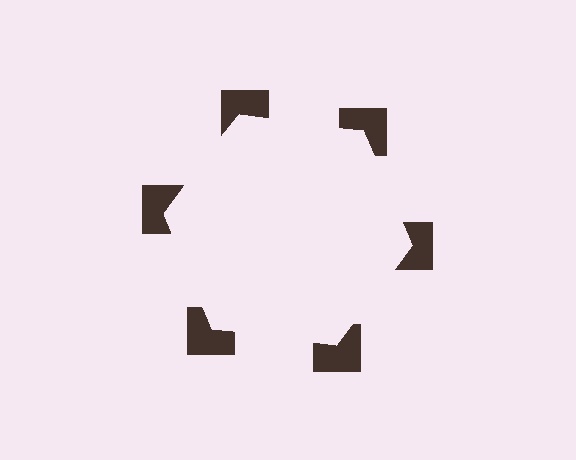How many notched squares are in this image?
There are 6 — one at each vertex of the illusory hexagon.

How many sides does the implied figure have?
6 sides.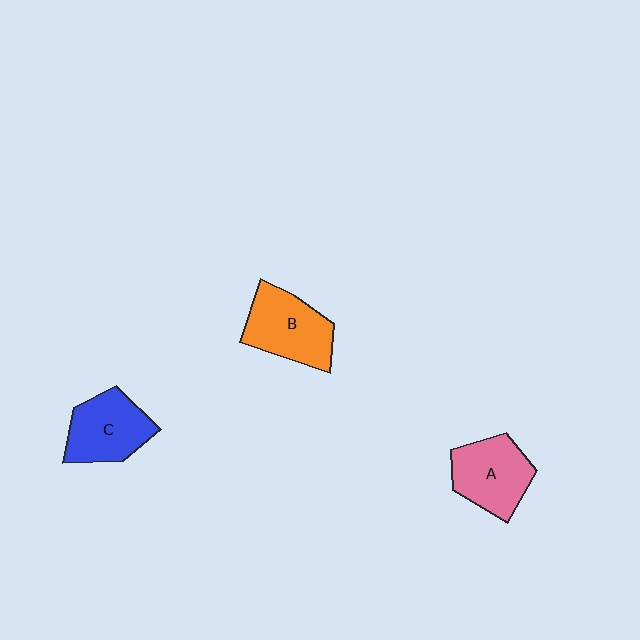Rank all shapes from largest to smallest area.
From largest to smallest: B (orange), A (pink), C (blue).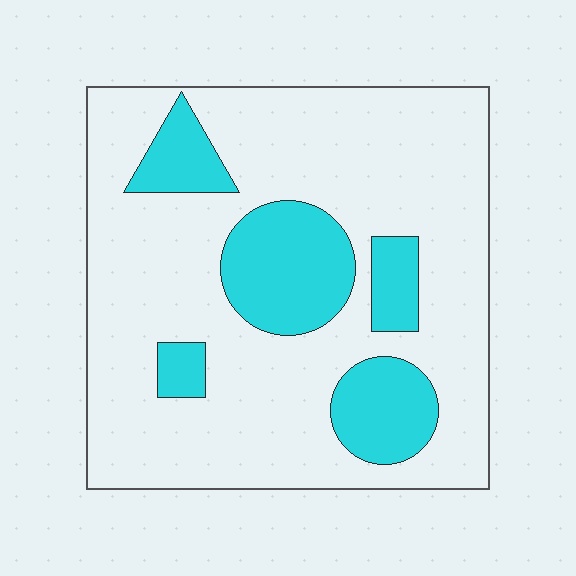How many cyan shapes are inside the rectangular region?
5.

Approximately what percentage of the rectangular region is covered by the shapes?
Approximately 25%.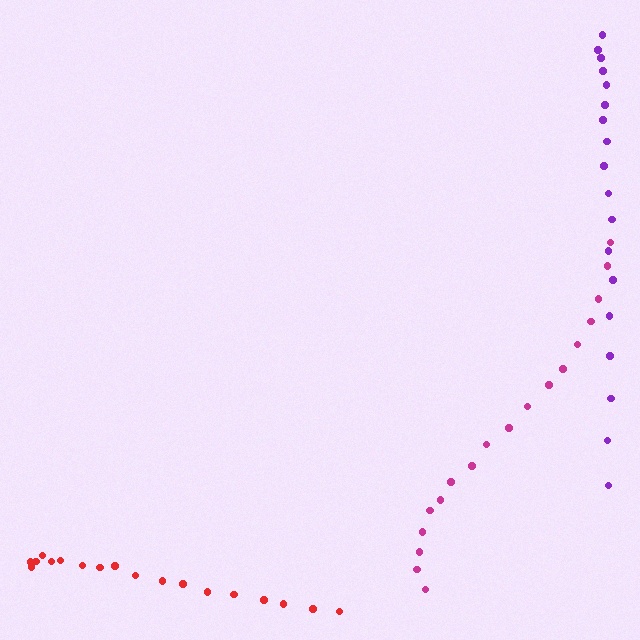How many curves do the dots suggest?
There are 3 distinct paths.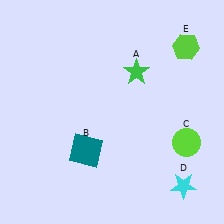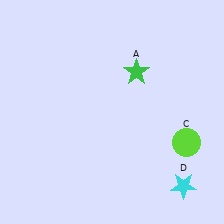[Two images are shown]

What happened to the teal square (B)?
The teal square (B) was removed in Image 2. It was in the bottom-left area of Image 1.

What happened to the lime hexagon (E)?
The lime hexagon (E) was removed in Image 2. It was in the top-right area of Image 1.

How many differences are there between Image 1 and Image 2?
There are 2 differences between the two images.